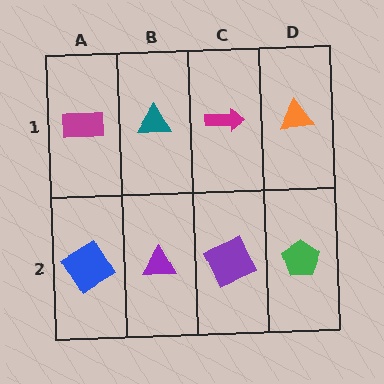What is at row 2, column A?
A blue diamond.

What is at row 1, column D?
An orange triangle.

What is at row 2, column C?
A purple square.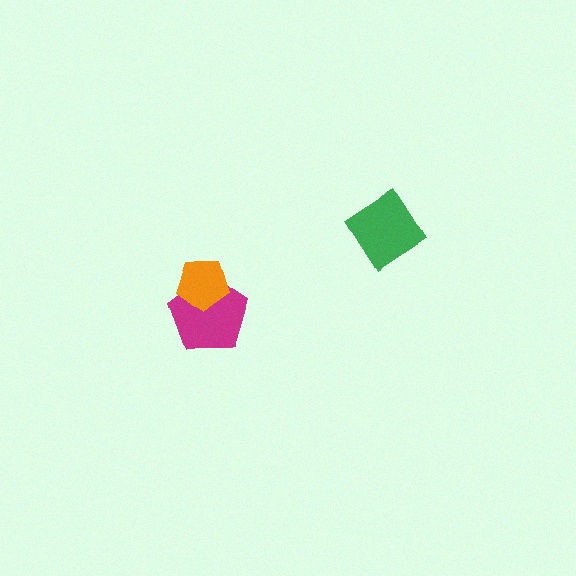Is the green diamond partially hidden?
No, no other shape covers it.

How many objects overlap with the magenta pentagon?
1 object overlaps with the magenta pentagon.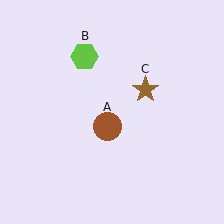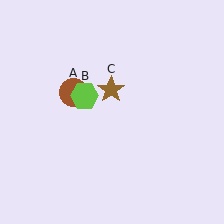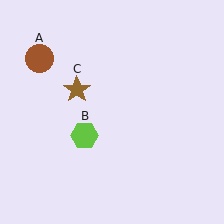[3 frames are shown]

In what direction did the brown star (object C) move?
The brown star (object C) moved left.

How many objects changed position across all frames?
3 objects changed position: brown circle (object A), lime hexagon (object B), brown star (object C).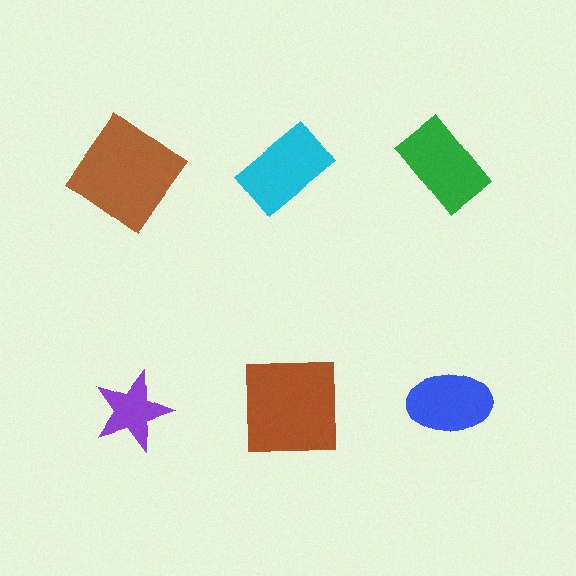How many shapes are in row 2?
3 shapes.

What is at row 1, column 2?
A cyan rectangle.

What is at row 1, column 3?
A green rectangle.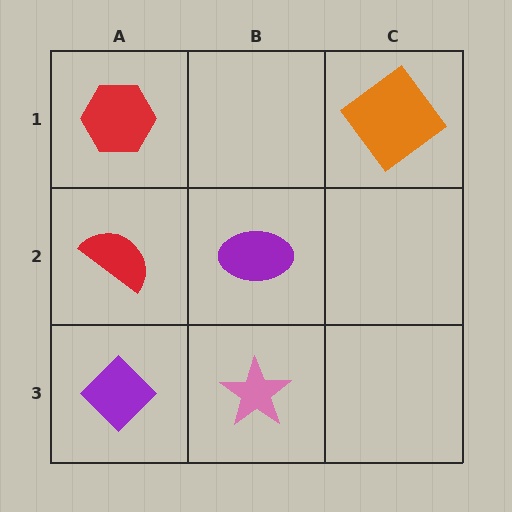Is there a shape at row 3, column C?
No, that cell is empty.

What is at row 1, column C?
An orange diamond.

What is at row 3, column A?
A purple diamond.